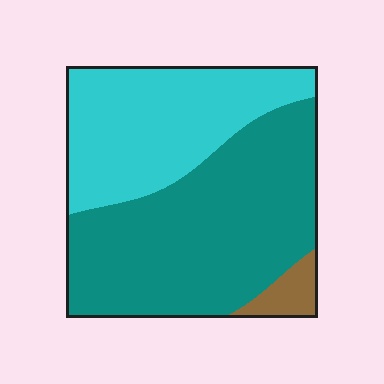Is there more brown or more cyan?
Cyan.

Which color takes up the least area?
Brown, at roughly 5%.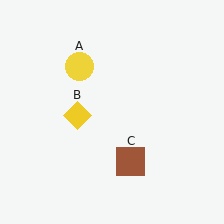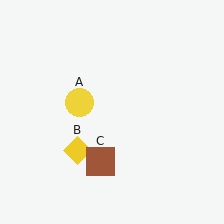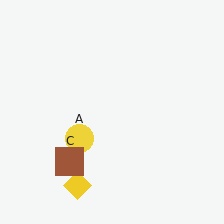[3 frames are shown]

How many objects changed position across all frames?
3 objects changed position: yellow circle (object A), yellow diamond (object B), brown square (object C).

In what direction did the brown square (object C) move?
The brown square (object C) moved left.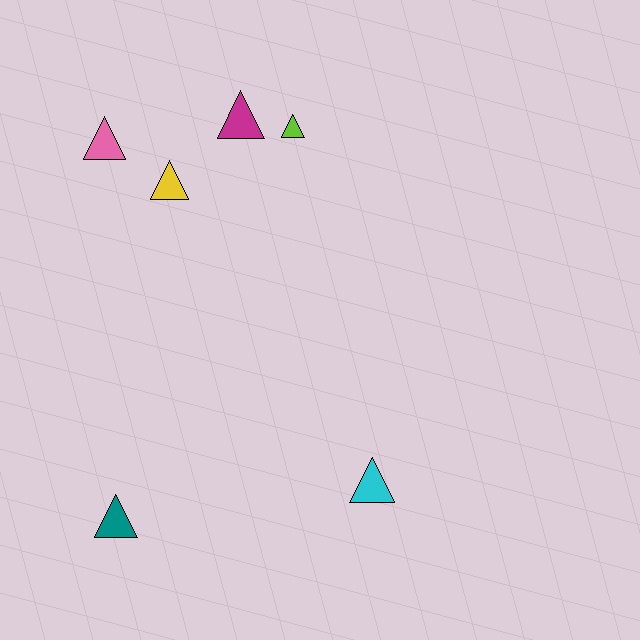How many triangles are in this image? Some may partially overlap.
There are 6 triangles.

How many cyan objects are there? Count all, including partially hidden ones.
There is 1 cyan object.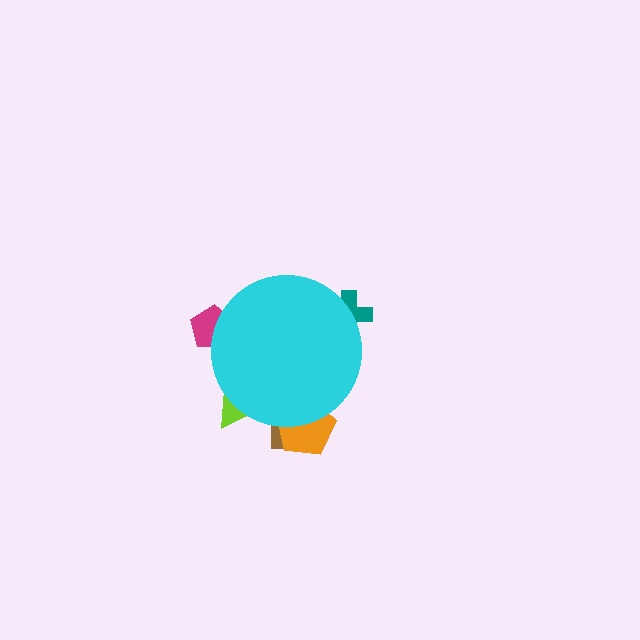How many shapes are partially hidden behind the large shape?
5 shapes are partially hidden.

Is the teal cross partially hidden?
Yes, the teal cross is partially hidden behind the cyan circle.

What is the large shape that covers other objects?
A cyan circle.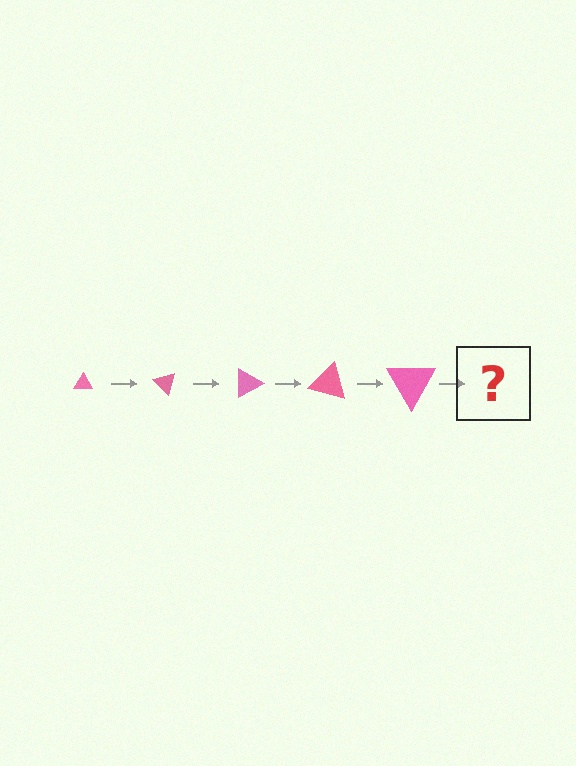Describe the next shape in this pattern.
It should be a triangle, larger than the previous one and rotated 225 degrees from the start.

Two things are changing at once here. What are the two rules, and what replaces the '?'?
The two rules are that the triangle grows larger each step and it rotates 45 degrees each step. The '?' should be a triangle, larger than the previous one and rotated 225 degrees from the start.